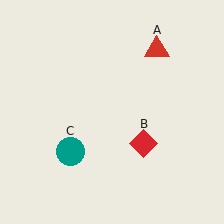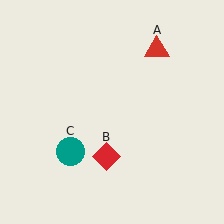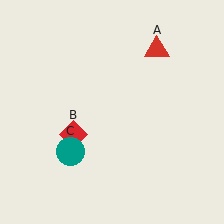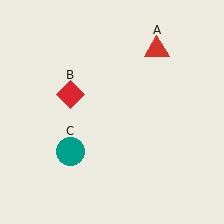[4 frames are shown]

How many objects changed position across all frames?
1 object changed position: red diamond (object B).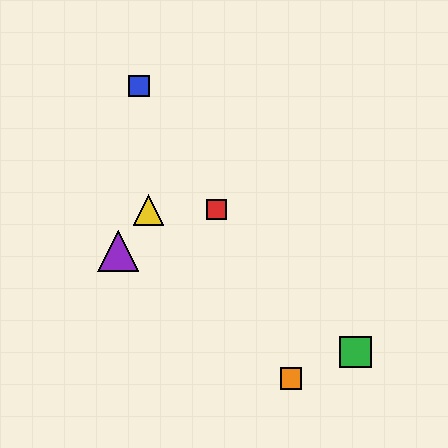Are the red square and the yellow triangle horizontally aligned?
Yes, both are at y≈210.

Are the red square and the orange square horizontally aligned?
No, the red square is at y≈210 and the orange square is at y≈378.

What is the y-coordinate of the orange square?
The orange square is at y≈378.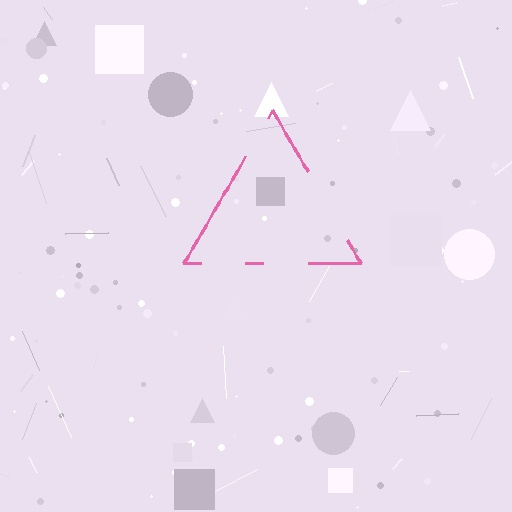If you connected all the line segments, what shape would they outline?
They would outline a triangle.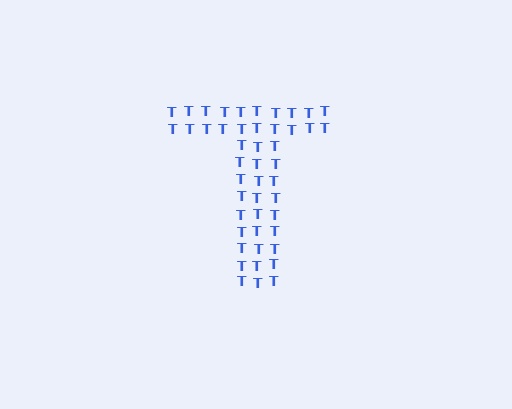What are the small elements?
The small elements are letter T's.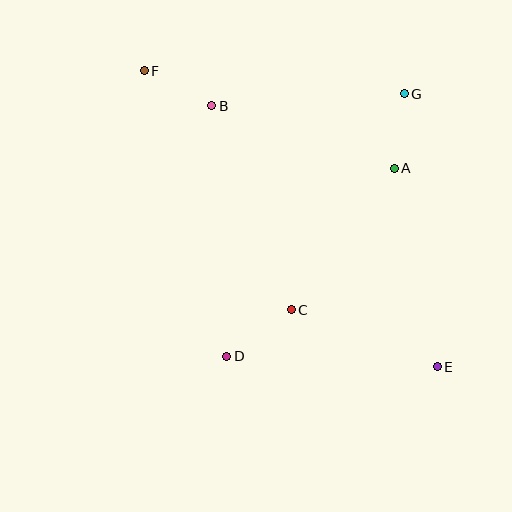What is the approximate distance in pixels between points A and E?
The distance between A and E is approximately 203 pixels.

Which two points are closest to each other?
Points A and G are closest to each other.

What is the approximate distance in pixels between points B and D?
The distance between B and D is approximately 251 pixels.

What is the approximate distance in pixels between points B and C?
The distance between B and C is approximately 219 pixels.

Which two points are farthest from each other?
Points E and F are farthest from each other.